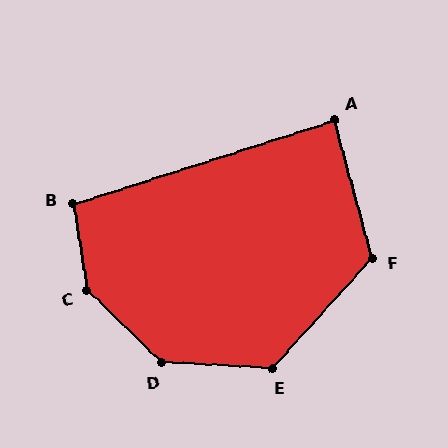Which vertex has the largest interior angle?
C, at approximately 143 degrees.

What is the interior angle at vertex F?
Approximately 123 degrees (obtuse).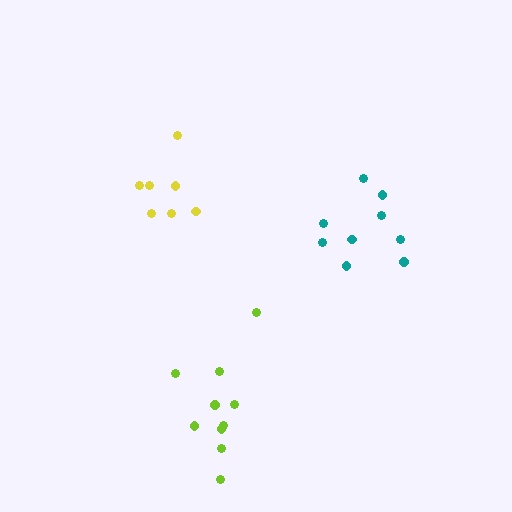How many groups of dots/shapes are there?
There are 3 groups.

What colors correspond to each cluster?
The clusters are colored: yellow, lime, teal.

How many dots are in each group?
Group 1: 7 dots, Group 2: 10 dots, Group 3: 9 dots (26 total).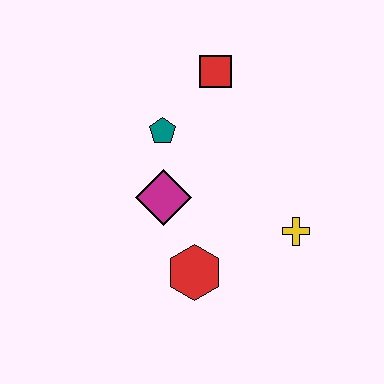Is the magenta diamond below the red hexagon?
No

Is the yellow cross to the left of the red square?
No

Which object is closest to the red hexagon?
The magenta diamond is closest to the red hexagon.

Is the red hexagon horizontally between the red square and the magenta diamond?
Yes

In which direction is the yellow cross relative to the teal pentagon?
The yellow cross is to the right of the teal pentagon.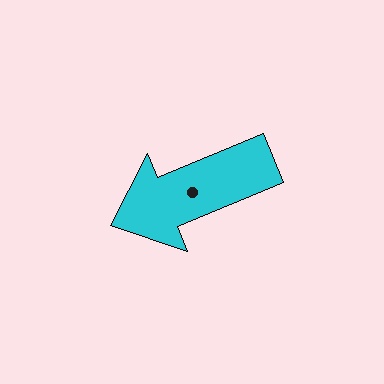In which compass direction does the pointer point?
West.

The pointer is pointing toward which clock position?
Roughly 8 o'clock.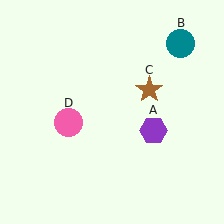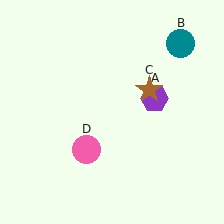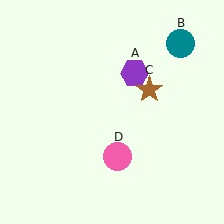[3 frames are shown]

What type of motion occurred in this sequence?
The purple hexagon (object A), pink circle (object D) rotated counterclockwise around the center of the scene.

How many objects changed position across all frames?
2 objects changed position: purple hexagon (object A), pink circle (object D).